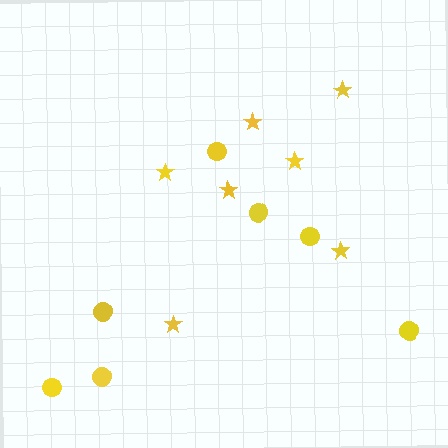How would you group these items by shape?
There are 2 groups: one group of stars (7) and one group of circles (7).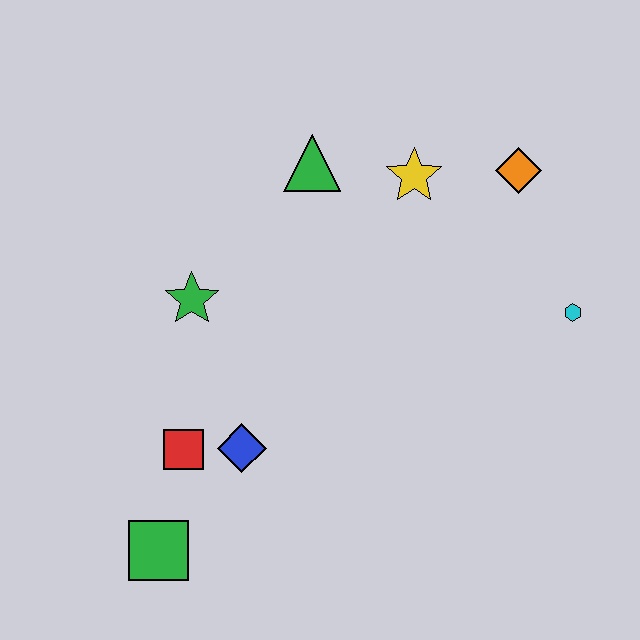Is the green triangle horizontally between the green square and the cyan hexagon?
Yes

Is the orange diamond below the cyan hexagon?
No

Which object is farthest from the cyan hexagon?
The green square is farthest from the cyan hexagon.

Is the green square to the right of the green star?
No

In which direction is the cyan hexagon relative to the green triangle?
The cyan hexagon is to the right of the green triangle.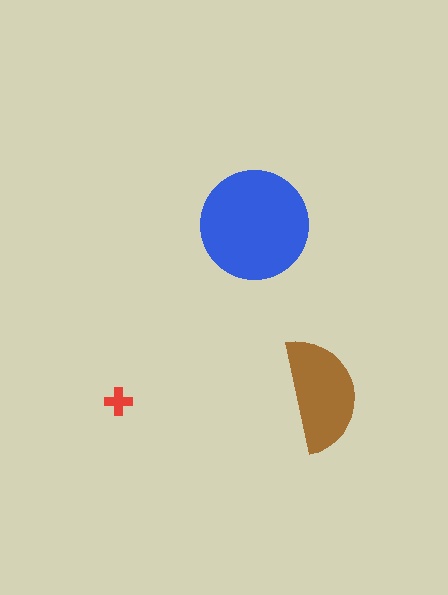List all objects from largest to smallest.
The blue circle, the brown semicircle, the red cross.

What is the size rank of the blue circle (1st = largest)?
1st.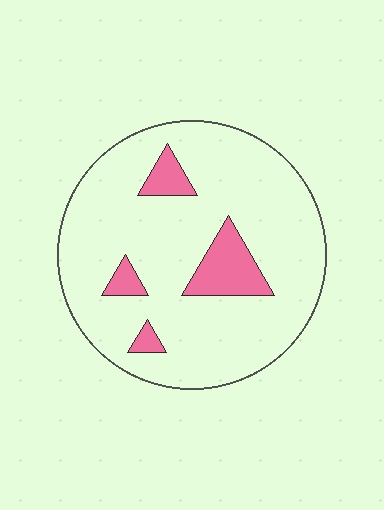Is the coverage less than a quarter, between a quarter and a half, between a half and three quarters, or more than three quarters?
Less than a quarter.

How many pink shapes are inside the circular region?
4.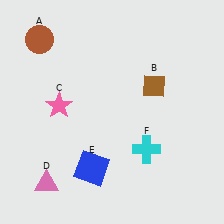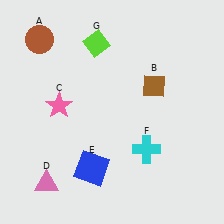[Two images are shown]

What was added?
A lime diamond (G) was added in Image 2.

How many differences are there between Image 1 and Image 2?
There is 1 difference between the two images.